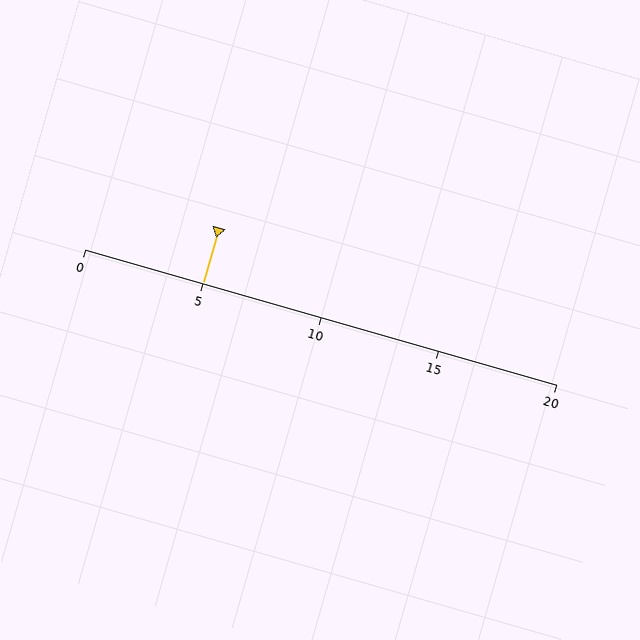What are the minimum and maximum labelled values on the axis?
The axis runs from 0 to 20.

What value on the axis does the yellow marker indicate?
The marker indicates approximately 5.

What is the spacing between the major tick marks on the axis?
The major ticks are spaced 5 apart.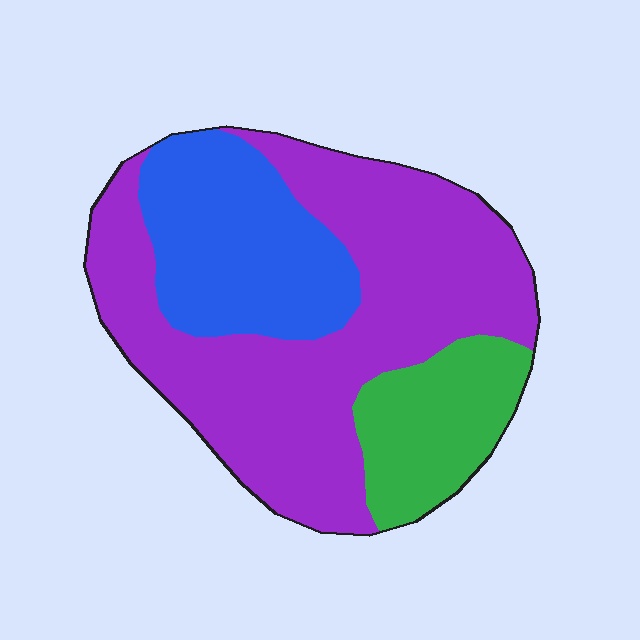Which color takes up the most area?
Purple, at roughly 60%.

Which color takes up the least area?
Green, at roughly 15%.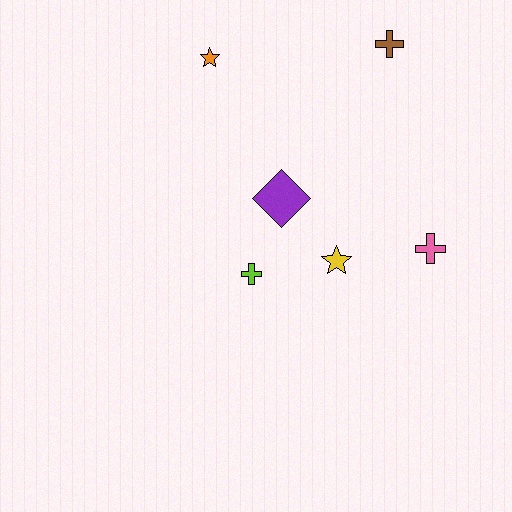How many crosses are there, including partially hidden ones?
There are 3 crosses.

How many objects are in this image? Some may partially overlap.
There are 6 objects.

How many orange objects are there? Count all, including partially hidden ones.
There is 1 orange object.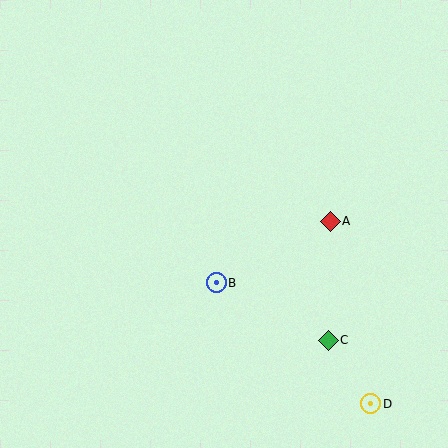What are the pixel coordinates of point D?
Point D is at (371, 404).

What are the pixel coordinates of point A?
Point A is at (330, 221).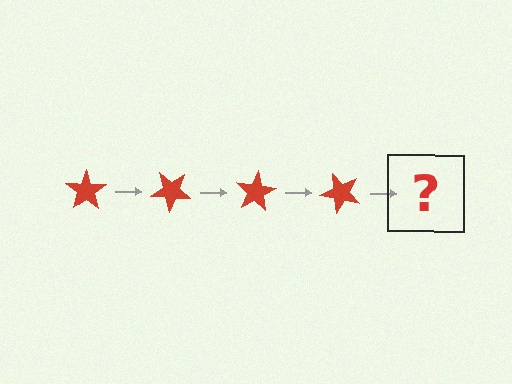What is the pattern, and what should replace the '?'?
The pattern is that the star rotates 40 degrees each step. The '?' should be a red star rotated 160 degrees.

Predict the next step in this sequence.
The next step is a red star rotated 160 degrees.